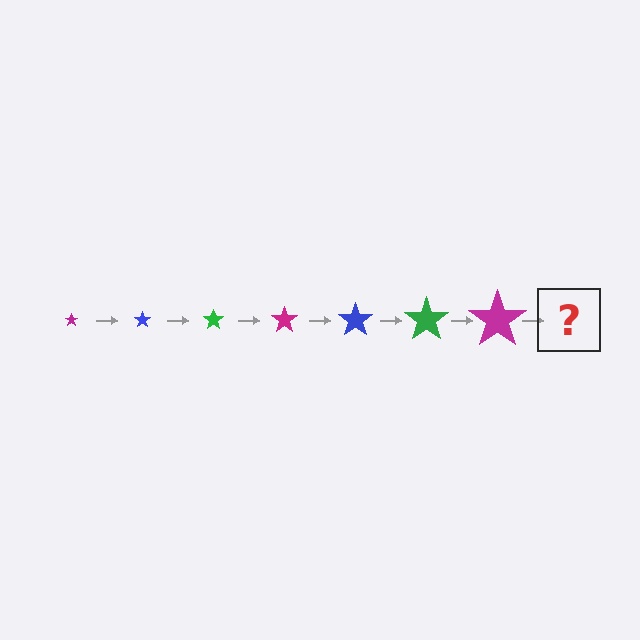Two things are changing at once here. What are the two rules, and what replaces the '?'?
The two rules are that the star grows larger each step and the color cycles through magenta, blue, and green. The '?' should be a blue star, larger than the previous one.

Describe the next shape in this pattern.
It should be a blue star, larger than the previous one.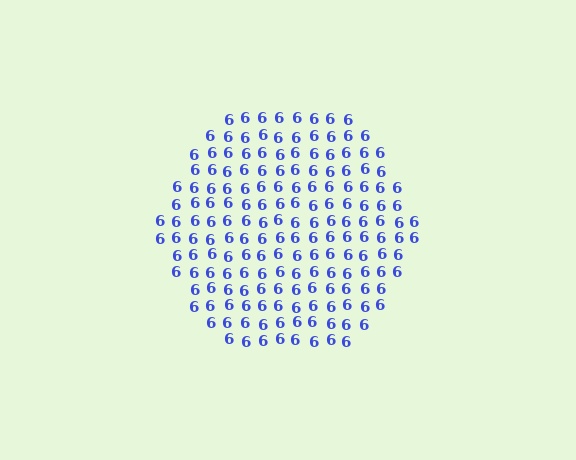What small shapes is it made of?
It is made of small digit 6's.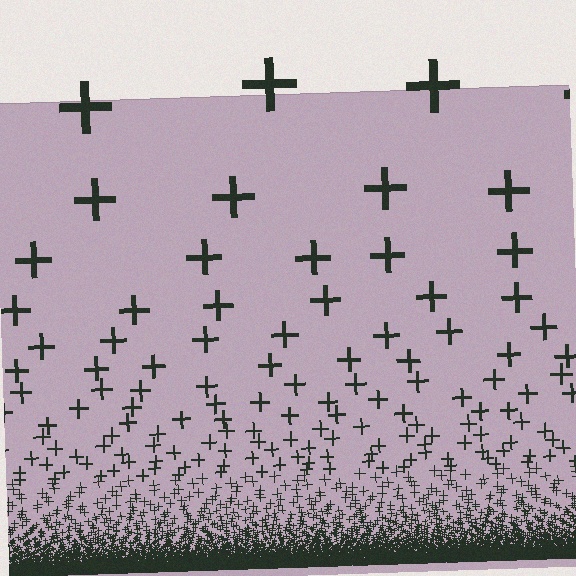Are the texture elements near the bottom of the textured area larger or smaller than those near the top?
Smaller. The gradient is inverted — elements near the bottom are smaller and denser.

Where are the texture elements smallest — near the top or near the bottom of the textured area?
Near the bottom.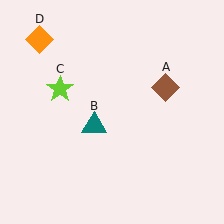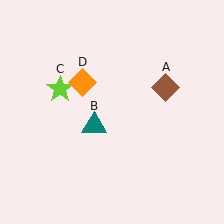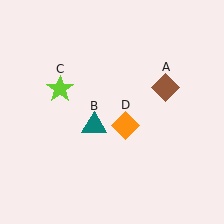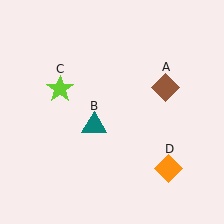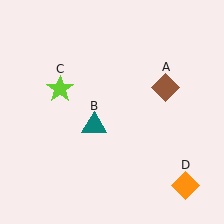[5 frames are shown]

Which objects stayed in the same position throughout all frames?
Brown diamond (object A) and teal triangle (object B) and lime star (object C) remained stationary.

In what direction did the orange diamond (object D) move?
The orange diamond (object D) moved down and to the right.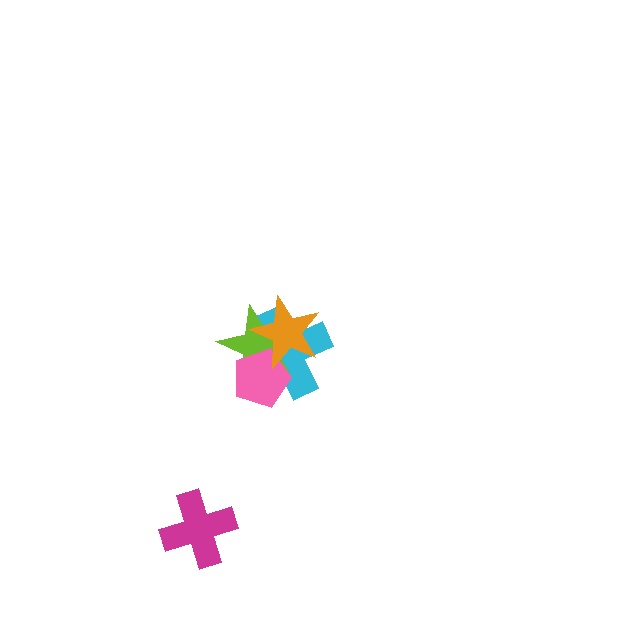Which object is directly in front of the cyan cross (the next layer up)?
The lime star is directly in front of the cyan cross.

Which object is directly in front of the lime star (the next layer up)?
The pink pentagon is directly in front of the lime star.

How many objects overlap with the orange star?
3 objects overlap with the orange star.